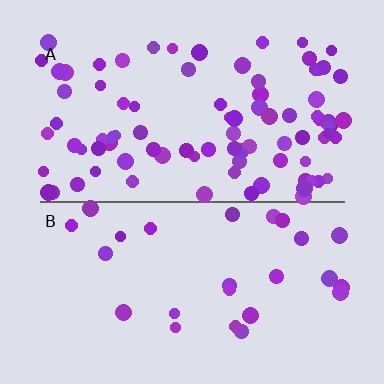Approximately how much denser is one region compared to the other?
Approximately 3.4× — region A over region B.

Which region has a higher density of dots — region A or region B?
A (the top).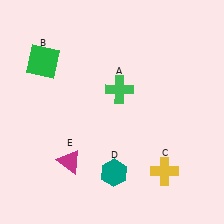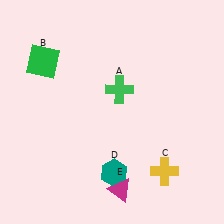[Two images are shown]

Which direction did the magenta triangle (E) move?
The magenta triangle (E) moved right.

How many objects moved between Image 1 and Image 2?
1 object moved between the two images.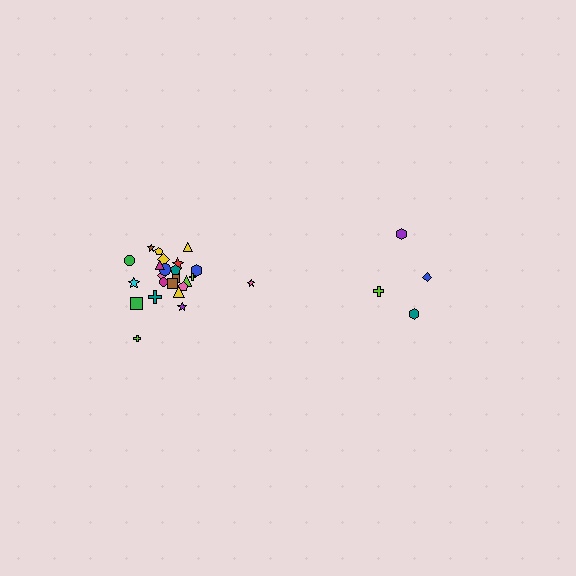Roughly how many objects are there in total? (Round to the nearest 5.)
Roughly 30 objects in total.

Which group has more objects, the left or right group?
The left group.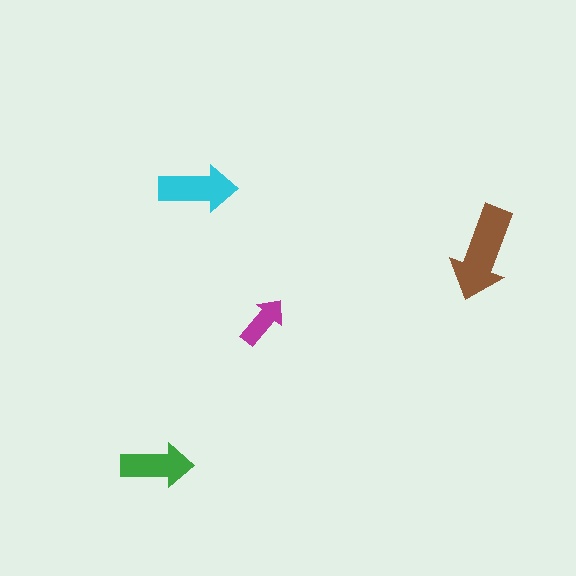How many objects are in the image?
There are 4 objects in the image.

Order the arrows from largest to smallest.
the brown one, the cyan one, the green one, the magenta one.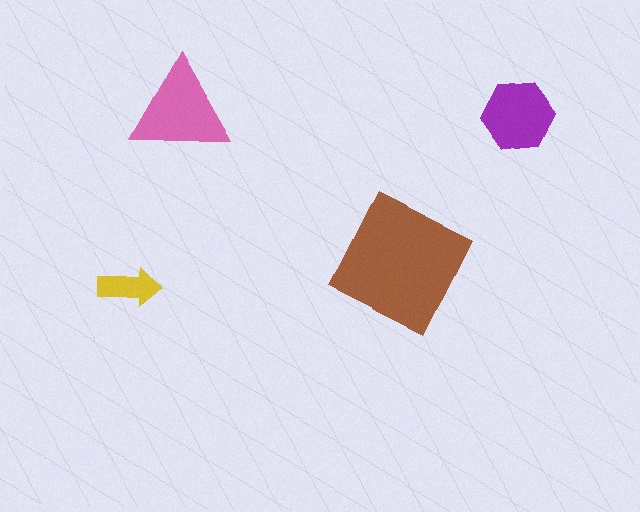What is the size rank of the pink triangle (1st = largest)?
2nd.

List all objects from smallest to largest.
The yellow arrow, the purple hexagon, the pink triangle, the brown square.